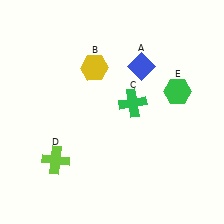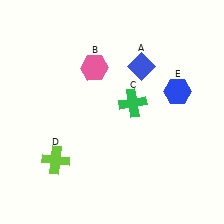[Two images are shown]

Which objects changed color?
B changed from yellow to pink. E changed from green to blue.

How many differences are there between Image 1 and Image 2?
There are 2 differences between the two images.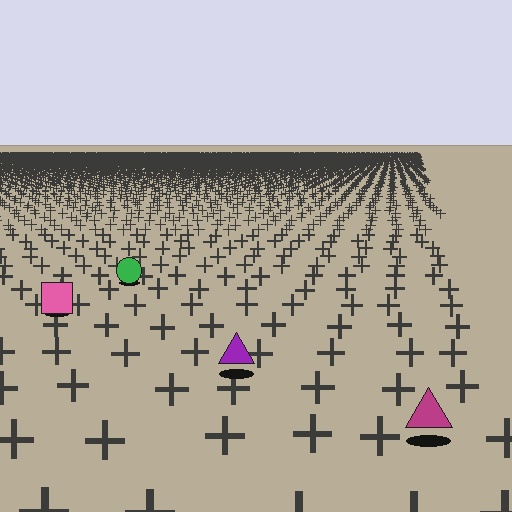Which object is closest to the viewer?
The magenta triangle is closest. The texture marks near it are larger and more spread out.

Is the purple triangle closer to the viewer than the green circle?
Yes. The purple triangle is closer — you can tell from the texture gradient: the ground texture is coarser near it.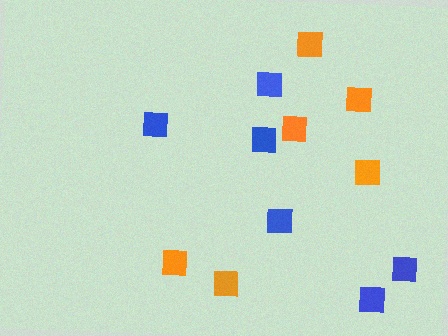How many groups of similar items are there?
There are 2 groups: one group of blue squares (6) and one group of orange squares (6).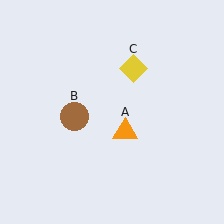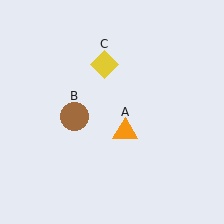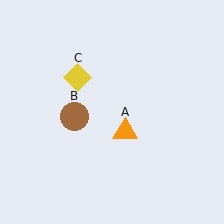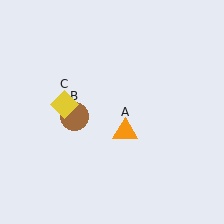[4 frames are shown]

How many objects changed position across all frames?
1 object changed position: yellow diamond (object C).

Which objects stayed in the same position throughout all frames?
Orange triangle (object A) and brown circle (object B) remained stationary.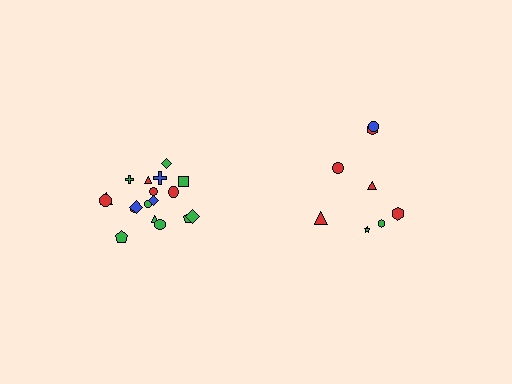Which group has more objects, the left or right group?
The left group.